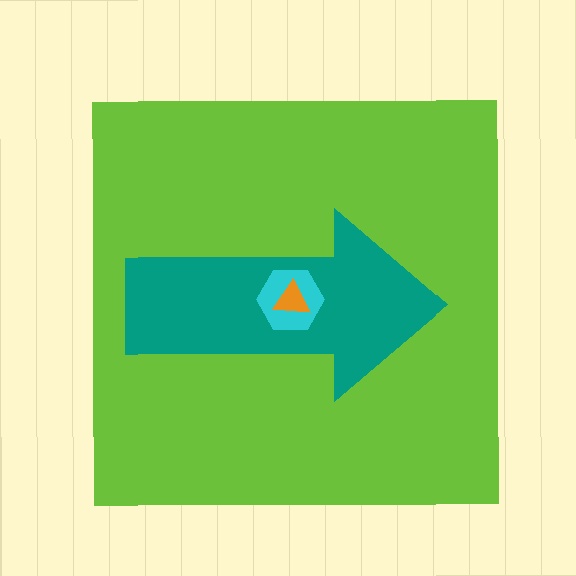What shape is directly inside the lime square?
The teal arrow.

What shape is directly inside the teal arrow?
The cyan hexagon.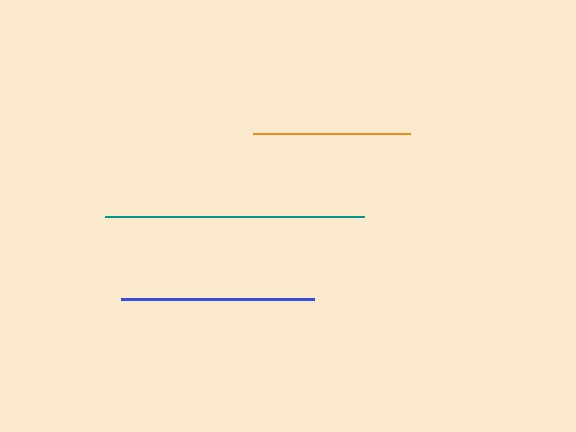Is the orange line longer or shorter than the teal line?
The teal line is longer than the orange line.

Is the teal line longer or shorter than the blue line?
The teal line is longer than the blue line.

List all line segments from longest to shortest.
From longest to shortest: teal, blue, orange.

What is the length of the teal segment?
The teal segment is approximately 260 pixels long.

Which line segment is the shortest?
The orange line is the shortest at approximately 157 pixels.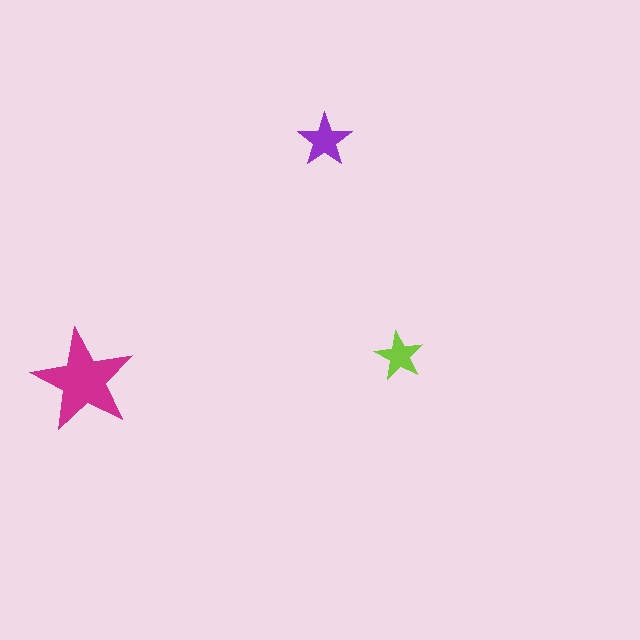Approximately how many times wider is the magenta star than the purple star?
About 2 times wider.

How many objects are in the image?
There are 3 objects in the image.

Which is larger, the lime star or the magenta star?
The magenta one.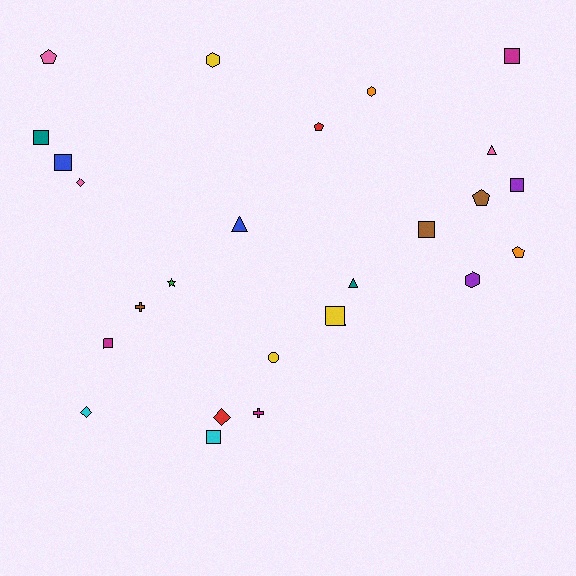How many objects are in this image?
There are 25 objects.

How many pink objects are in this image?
There are 3 pink objects.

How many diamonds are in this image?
There are 3 diamonds.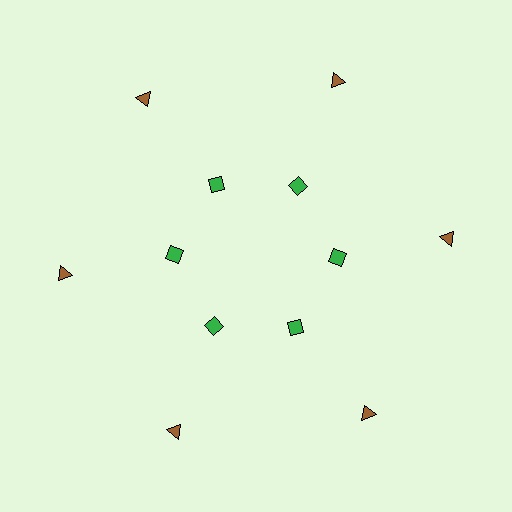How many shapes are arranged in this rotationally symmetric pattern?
There are 12 shapes, arranged in 6 groups of 2.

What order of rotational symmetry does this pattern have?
This pattern has 6-fold rotational symmetry.